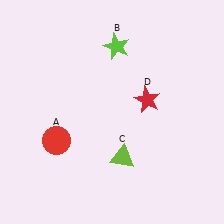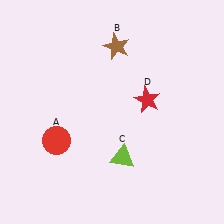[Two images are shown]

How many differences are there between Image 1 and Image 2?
There is 1 difference between the two images.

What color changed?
The star (B) changed from lime in Image 1 to brown in Image 2.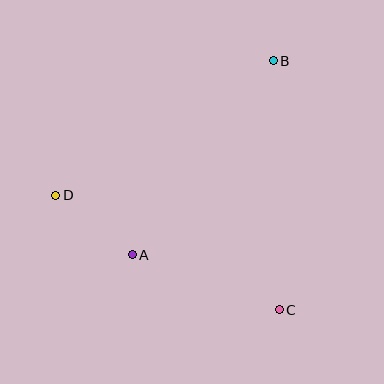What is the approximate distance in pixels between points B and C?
The distance between B and C is approximately 249 pixels.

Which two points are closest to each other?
Points A and D are closest to each other.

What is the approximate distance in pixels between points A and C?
The distance between A and C is approximately 157 pixels.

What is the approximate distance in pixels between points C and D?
The distance between C and D is approximately 251 pixels.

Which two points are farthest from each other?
Points B and D are farthest from each other.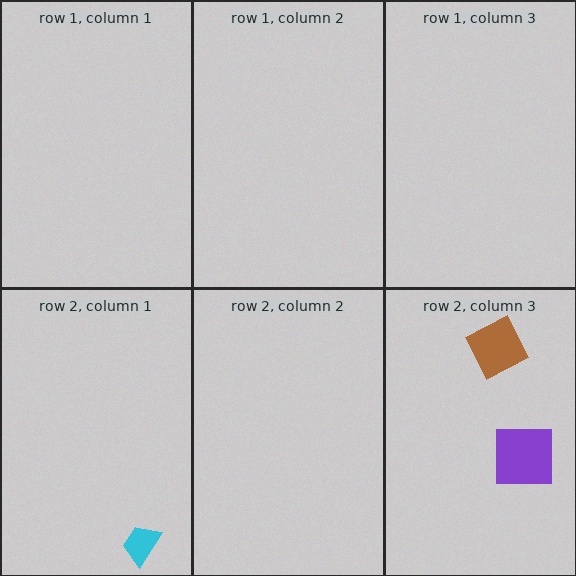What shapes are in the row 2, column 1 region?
The cyan trapezoid.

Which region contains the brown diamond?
The row 2, column 3 region.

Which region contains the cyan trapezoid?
The row 2, column 1 region.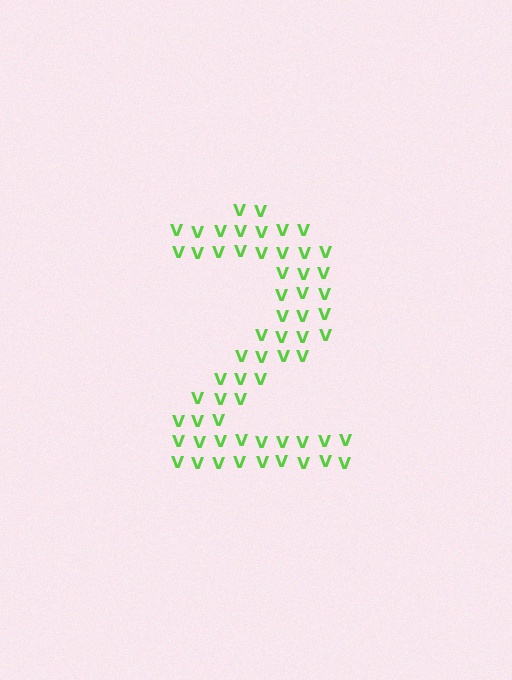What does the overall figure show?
The overall figure shows the digit 2.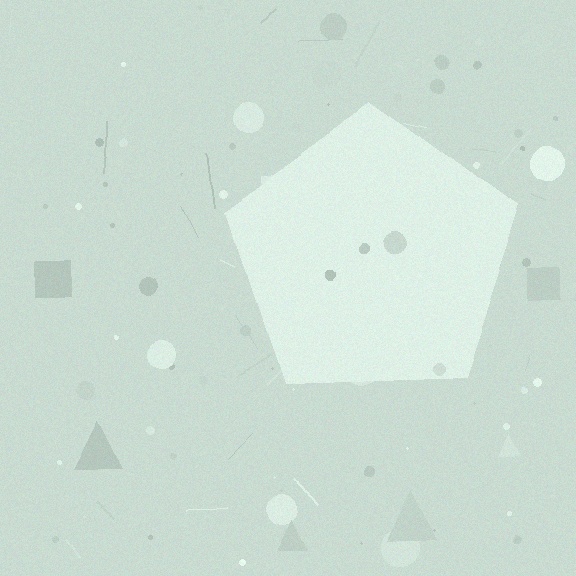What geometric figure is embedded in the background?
A pentagon is embedded in the background.